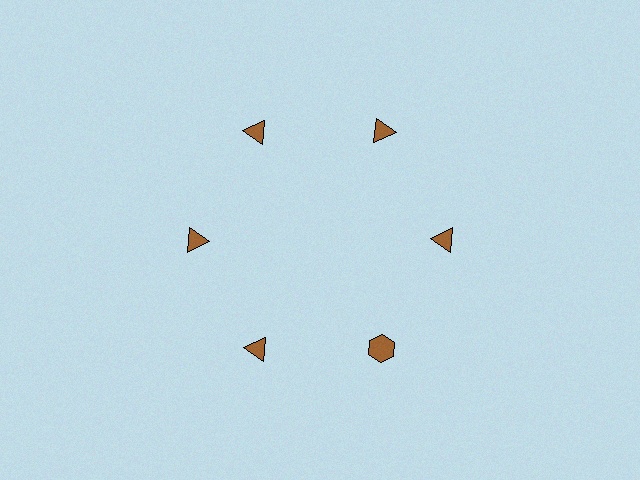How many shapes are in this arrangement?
There are 6 shapes arranged in a ring pattern.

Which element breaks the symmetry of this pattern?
The brown hexagon at roughly the 5 o'clock position breaks the symmetry. All other shapes are brown triangles.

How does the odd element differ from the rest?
It has a different shape: hexagon instead of triangle.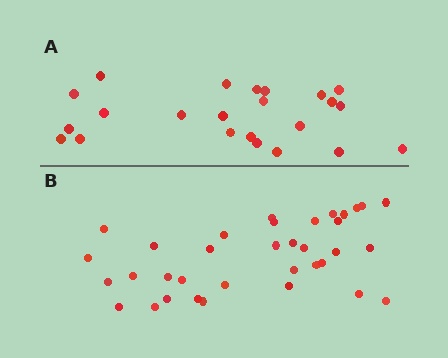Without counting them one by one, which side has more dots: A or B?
Region B (the bottom region) has more dots.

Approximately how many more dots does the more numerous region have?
Region B has roughly 12 or so more dots than region A.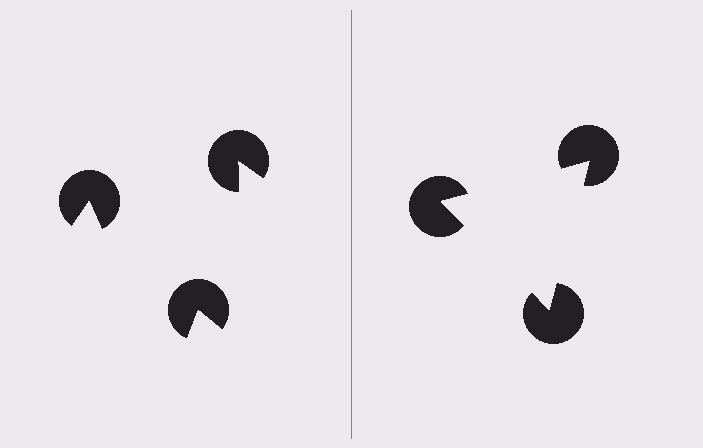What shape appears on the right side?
An illusory triangle.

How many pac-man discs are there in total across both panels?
6 — 3 on each side.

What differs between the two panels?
The pac-man discs are positioned identically on both sides; only the wedge orientations differ. On the right they align to a triangle; on the left they are misaligned.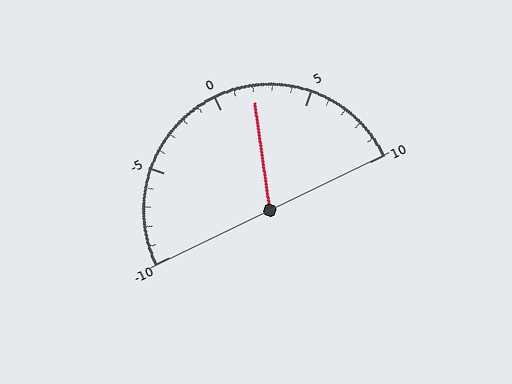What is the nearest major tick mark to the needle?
The nearest major tick mark is 0.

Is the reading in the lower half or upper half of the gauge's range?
The reading is in the upper half of the range (-10 to 10).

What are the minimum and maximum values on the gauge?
The gauge ranges from -10 to 10.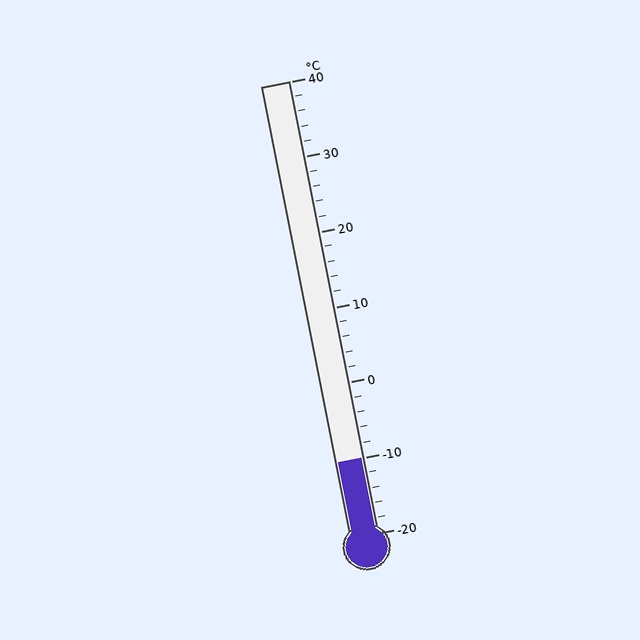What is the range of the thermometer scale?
The thermometer scale ranges from -20°C to 40°C.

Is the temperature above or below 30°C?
The temperature is below 30°C.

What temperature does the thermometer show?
The thermometer shows approximately -10°C.